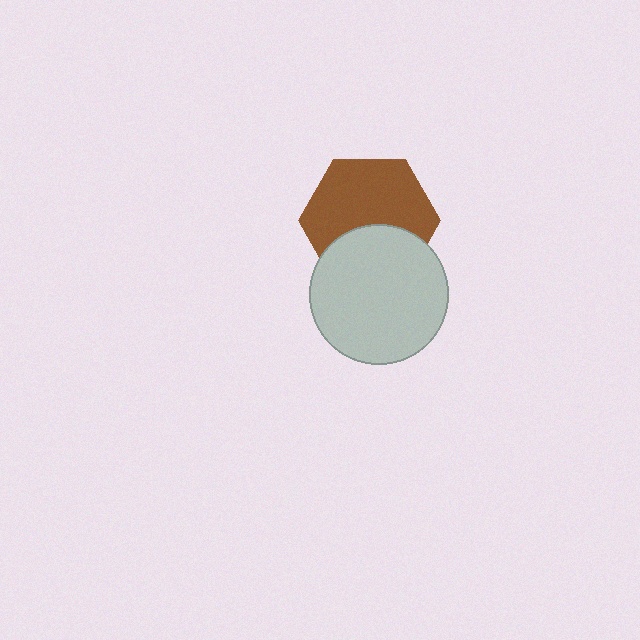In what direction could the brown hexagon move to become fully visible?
The brown hexagon could move up. That would shift it out from behind the light gray circle entirely.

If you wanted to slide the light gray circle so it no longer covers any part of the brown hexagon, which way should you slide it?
Slide it down — that is the most direct way to separate the two shapes.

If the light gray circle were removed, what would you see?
You would see the complete brown hexagon.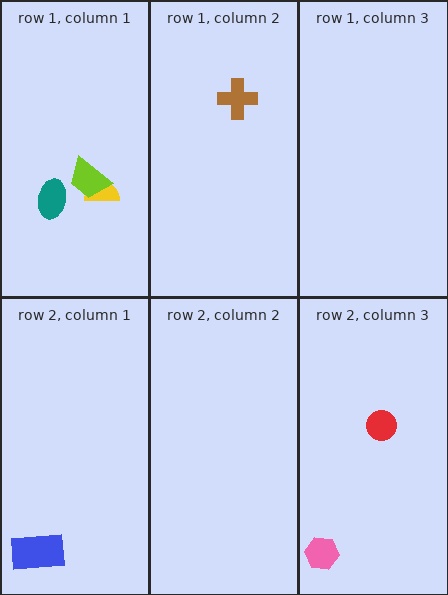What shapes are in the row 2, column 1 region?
The blue rectangle.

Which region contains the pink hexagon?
The row 2, column 3 region.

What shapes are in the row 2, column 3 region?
The pink hexagon, the red circle.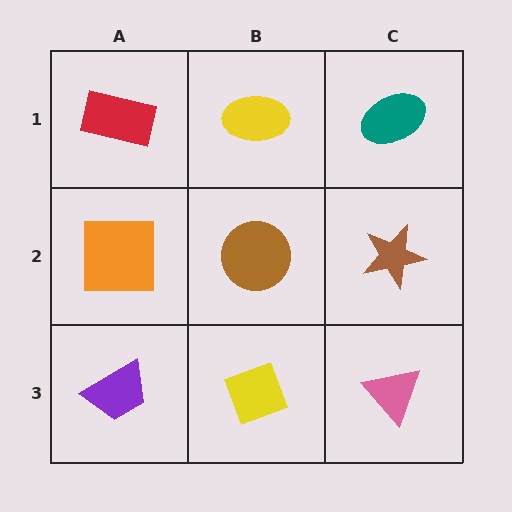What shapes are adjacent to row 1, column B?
A brown circle (row 2, column B), a red rectangle (row 1, column A), a teal ellipse (row 1, column C).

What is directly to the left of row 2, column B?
An orange square.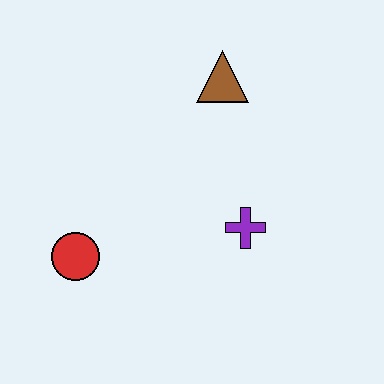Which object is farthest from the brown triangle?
The red circle is farthest from the brown triangle.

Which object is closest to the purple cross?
The brown triangle is closest to the purple cross.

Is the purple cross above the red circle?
Yes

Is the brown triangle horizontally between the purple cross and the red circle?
Yes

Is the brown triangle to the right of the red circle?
Yes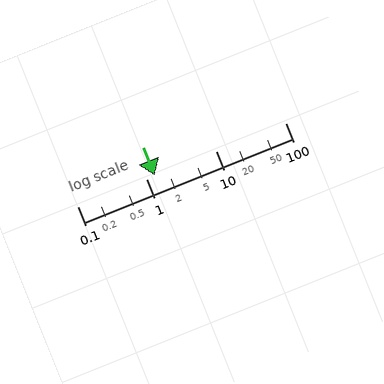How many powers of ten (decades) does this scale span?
The scale spans 3 decades, from 0.1 to 100.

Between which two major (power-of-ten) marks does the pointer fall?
The pointer is between 1 and 10.